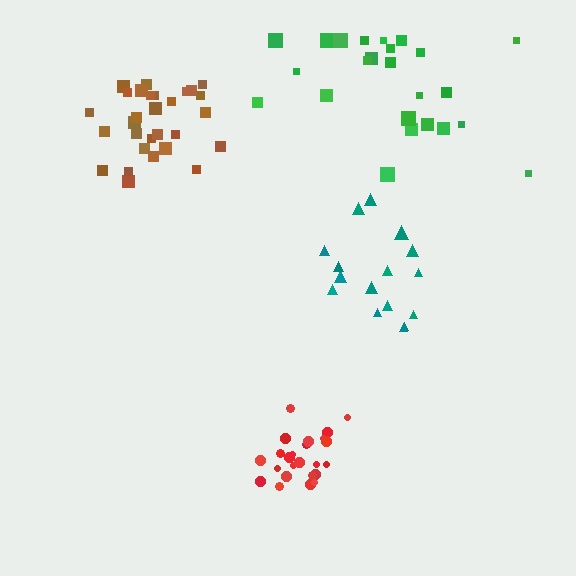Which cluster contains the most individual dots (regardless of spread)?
Brown (29).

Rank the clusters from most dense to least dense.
red, brown, teal, green.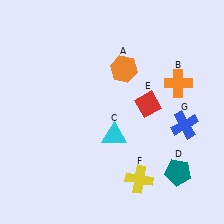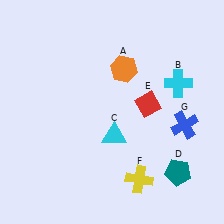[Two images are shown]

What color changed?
The cross (B) changed from orange in Image 1 to cyan in Image 2.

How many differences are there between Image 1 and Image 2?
There is 1 difference between the two images.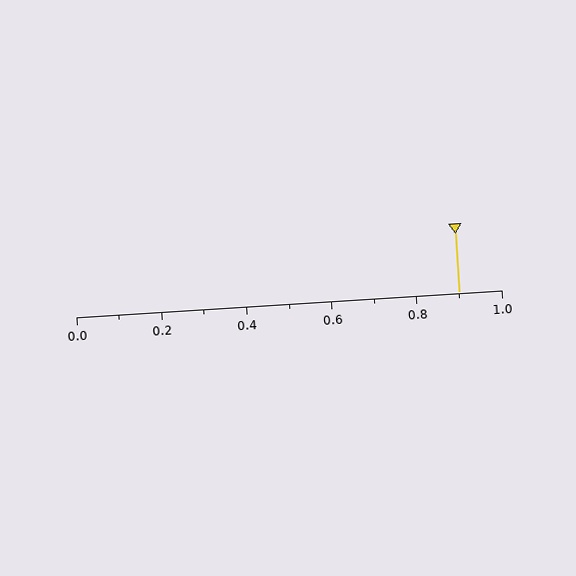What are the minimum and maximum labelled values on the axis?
The axis runs from 0.0 to 1.0.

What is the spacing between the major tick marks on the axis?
The major ticks are spaced 0.2 apart.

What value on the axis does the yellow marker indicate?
The marker indicates approximately 0.9.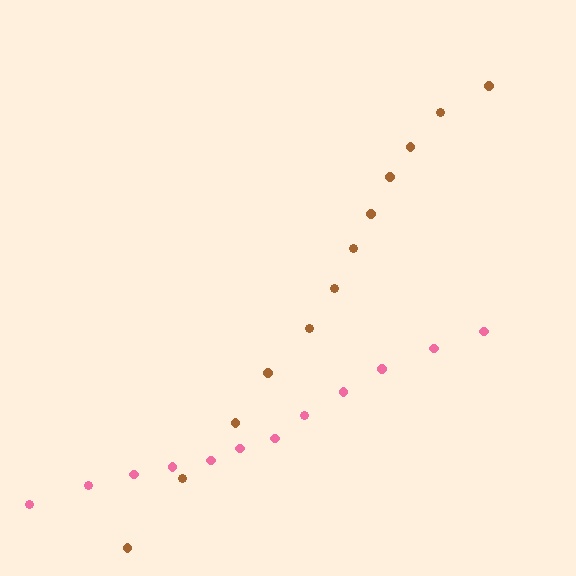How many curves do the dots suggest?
There are 2 distinct paths.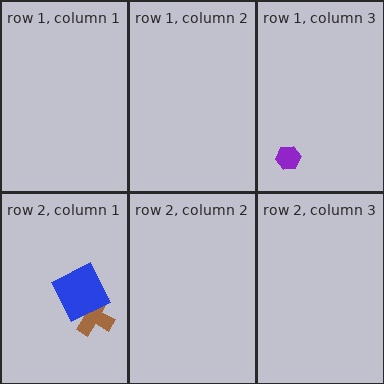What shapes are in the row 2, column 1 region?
The brown cross, the blue square.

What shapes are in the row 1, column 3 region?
The purple hexagon.